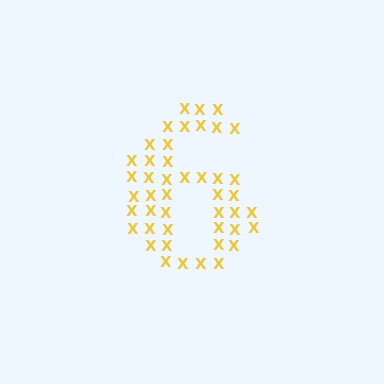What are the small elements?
The small elements are letter X's.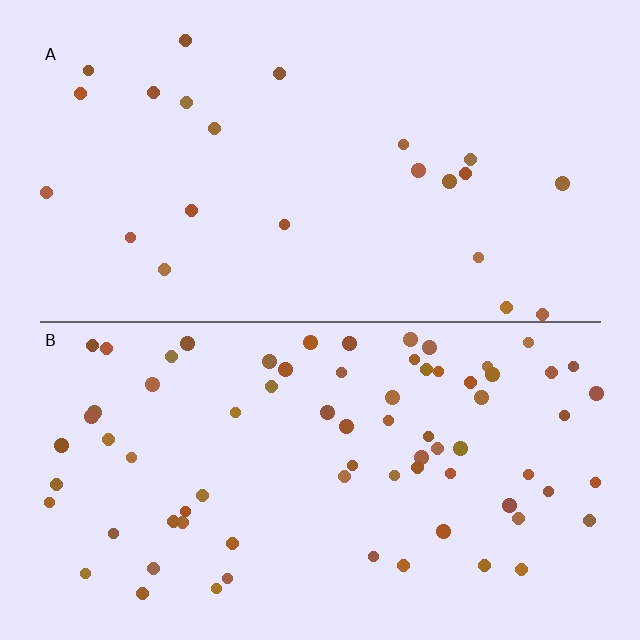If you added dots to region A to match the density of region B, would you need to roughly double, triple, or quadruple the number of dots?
Approximately triple.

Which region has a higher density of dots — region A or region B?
B (the bottom).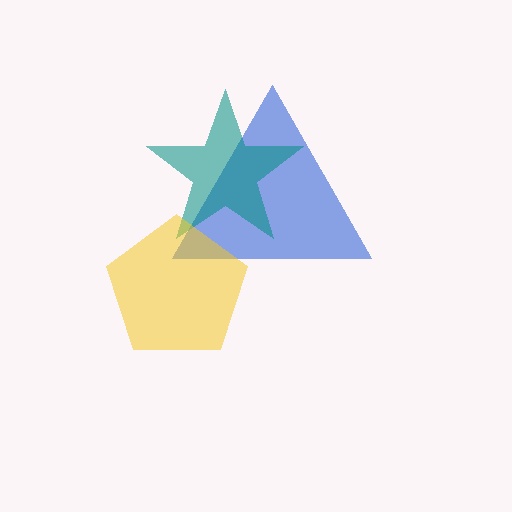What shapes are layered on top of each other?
The layered shapes are: a blue triangle, a teal star, a yellow pentagon.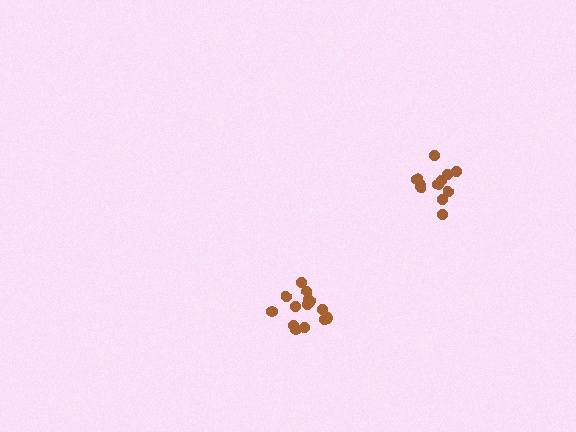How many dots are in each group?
Group 1: 14 dots, Group 2: 11 dots (25 total).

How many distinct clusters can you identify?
There are 2 distinct clusters.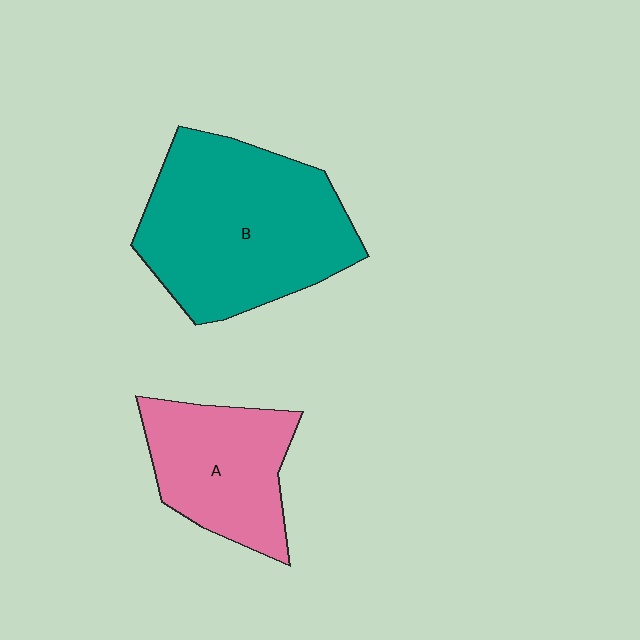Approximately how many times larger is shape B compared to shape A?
Approximately 1.7 times.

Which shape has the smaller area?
Shape A (pink).